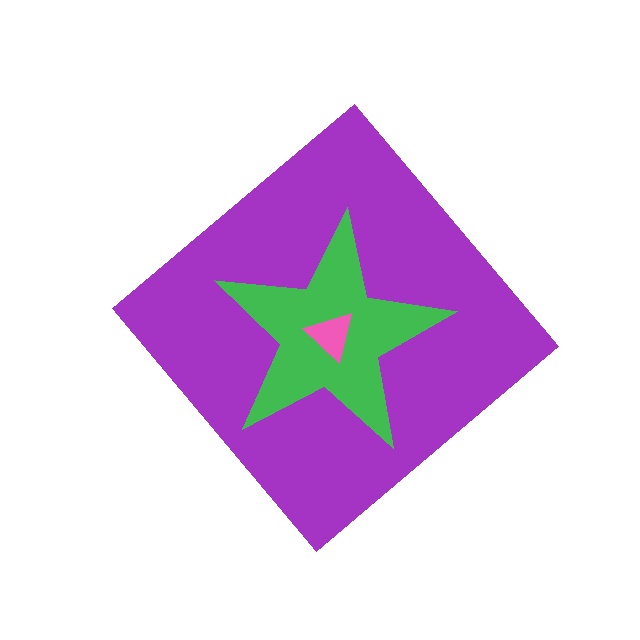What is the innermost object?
The pink triangle.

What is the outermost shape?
The purple diamond.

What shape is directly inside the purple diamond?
The green star.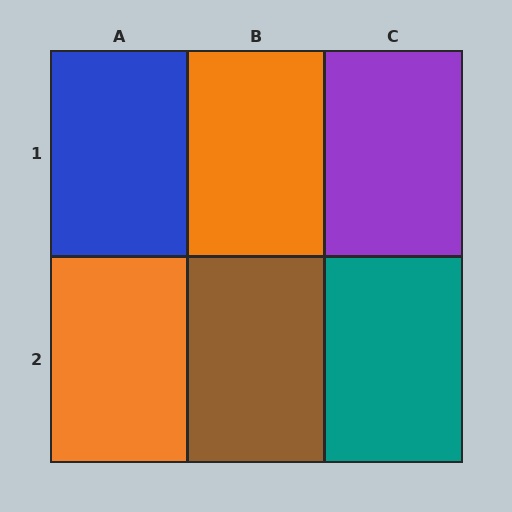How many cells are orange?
2 cells are orange.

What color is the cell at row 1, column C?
Purple.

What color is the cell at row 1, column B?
Orange.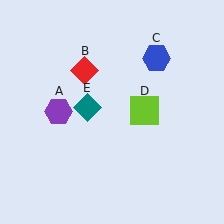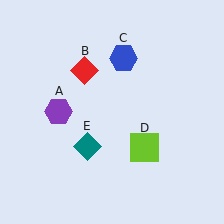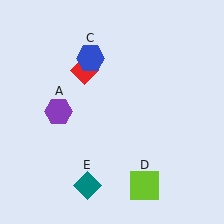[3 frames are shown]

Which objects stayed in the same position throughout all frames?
Purple hexagon (object A) and red diamond (object B) remained stationary.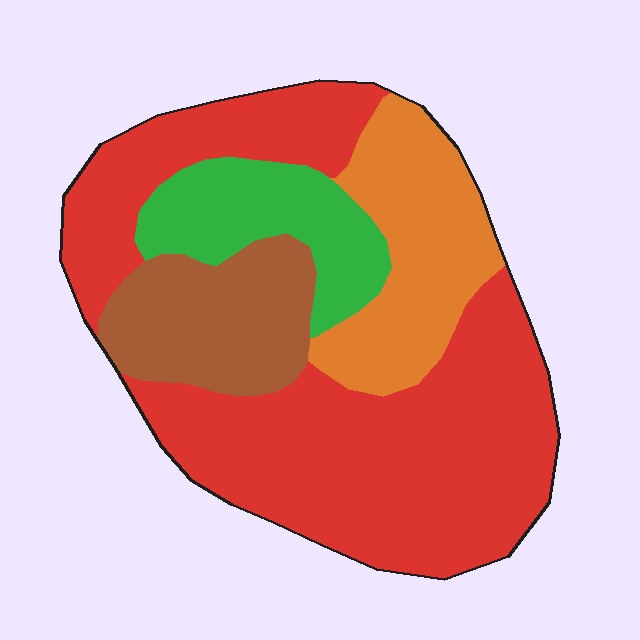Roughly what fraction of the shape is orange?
Orange covers around 20% of the shape.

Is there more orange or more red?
Red.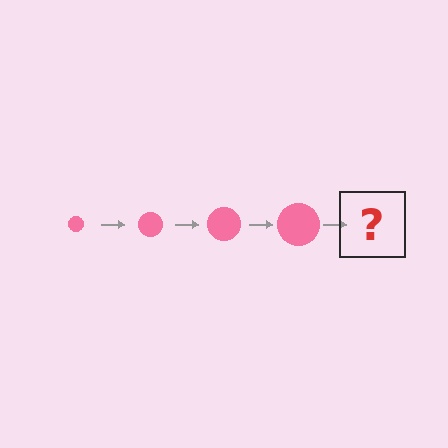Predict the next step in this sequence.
The next step is a pink circle, larger than the previous one.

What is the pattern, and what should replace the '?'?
The pattern is that the circle gets progressively larger each step. The '?' should be a pink circle, larger than the previous one.